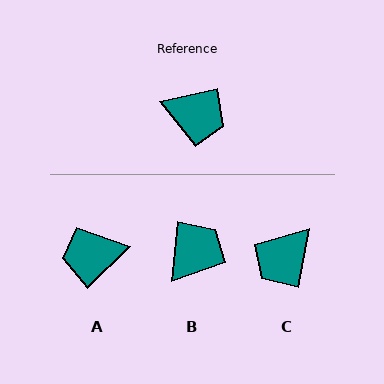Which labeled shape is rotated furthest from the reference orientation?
A, about 149 degrees away.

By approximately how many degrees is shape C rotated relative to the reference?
Approximately 113 degrees clockwise.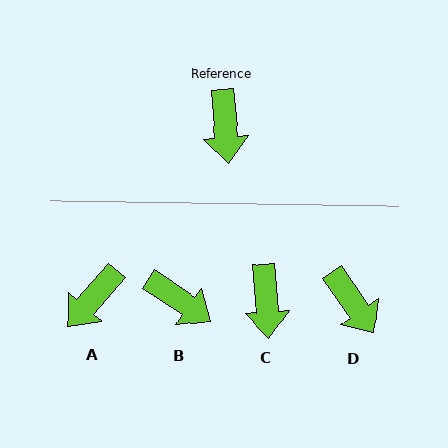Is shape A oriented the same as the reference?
No, it is off by about 46 degrees.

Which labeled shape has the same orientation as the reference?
C.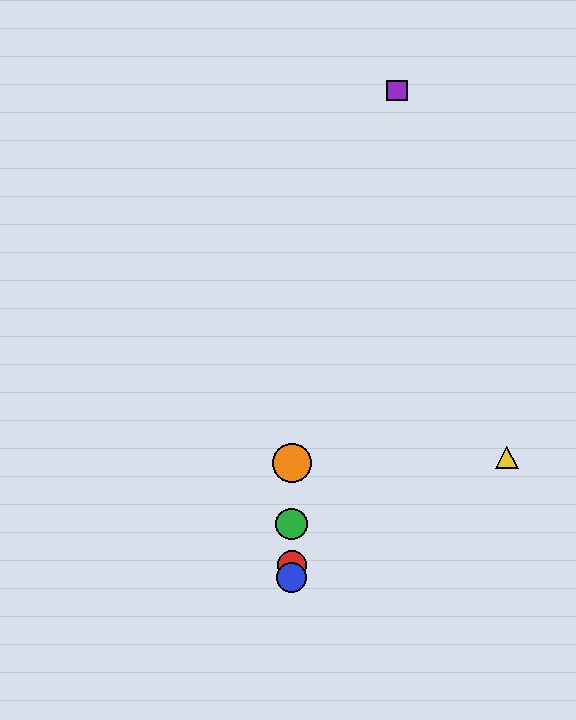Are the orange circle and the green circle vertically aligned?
Yes, both are at x≈292.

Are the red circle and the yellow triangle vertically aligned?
No, the red circle is at x≈292 and the yellow triangle is at x≈507.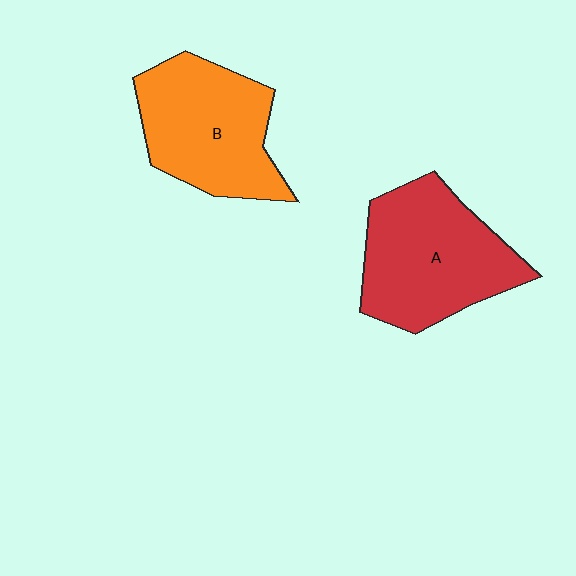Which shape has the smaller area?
Shape B (orange).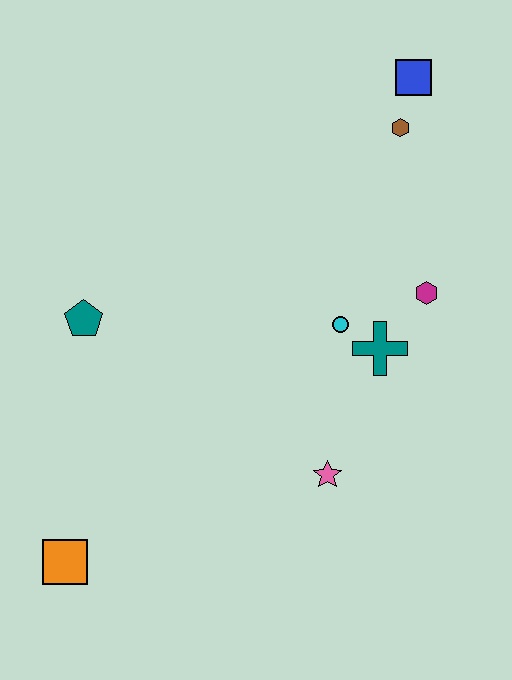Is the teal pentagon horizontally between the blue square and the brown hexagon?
No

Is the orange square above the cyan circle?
No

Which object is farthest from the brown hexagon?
The orange square is farthest from the brown hexagon.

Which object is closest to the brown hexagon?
The blue square is closest to the brown hexagon.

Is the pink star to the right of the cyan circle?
No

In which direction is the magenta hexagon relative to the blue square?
The magenta hexagon is below the blue square.